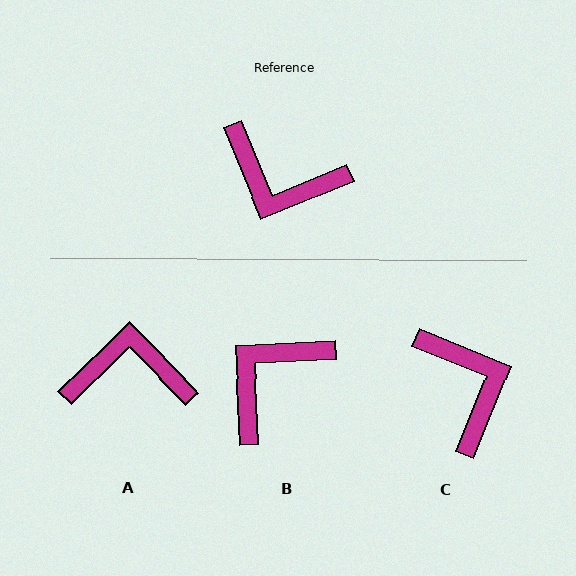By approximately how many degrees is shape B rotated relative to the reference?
Approximately 110 degrees clockwise.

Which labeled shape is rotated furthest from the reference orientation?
A, about 158 degrees away.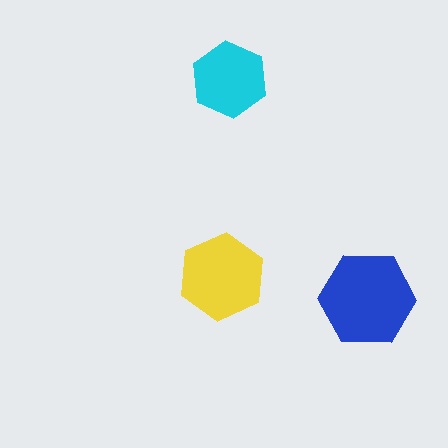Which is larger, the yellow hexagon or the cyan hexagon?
The yellow one.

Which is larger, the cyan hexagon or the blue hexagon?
The blue one.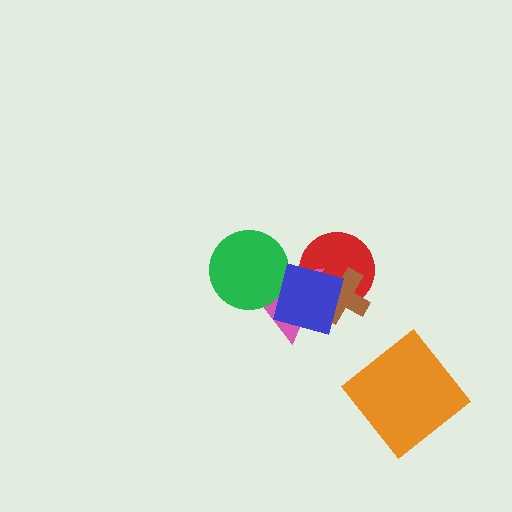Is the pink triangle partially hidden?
Yes, it is partially covered by another shape.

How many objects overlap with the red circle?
3 objects overlap with the red circle.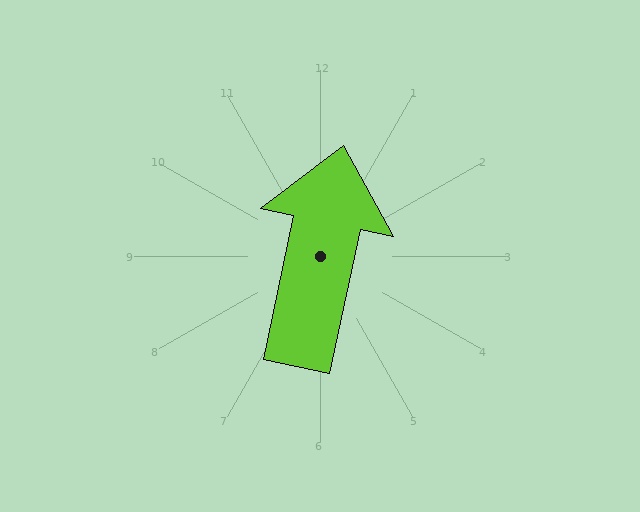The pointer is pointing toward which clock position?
Roughly 12 o'clock.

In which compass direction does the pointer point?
North.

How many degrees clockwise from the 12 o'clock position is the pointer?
Approximately 12 degrees.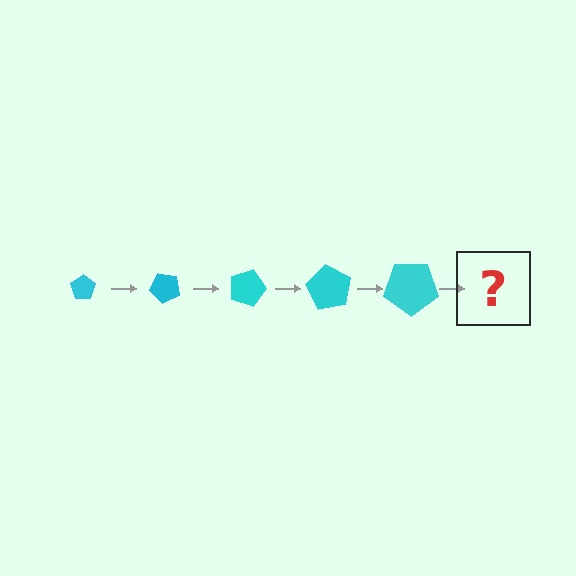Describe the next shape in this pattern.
It should be a pentagon, larger than the previous one and rotated 225 degrees from the start.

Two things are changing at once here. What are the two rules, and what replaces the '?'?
The two rules are that the pentagon grows larger each step and it rotates 45 degrees each step. The '?' should be a pentagon, larger than the previous one and rotated 225 degrees from the start.